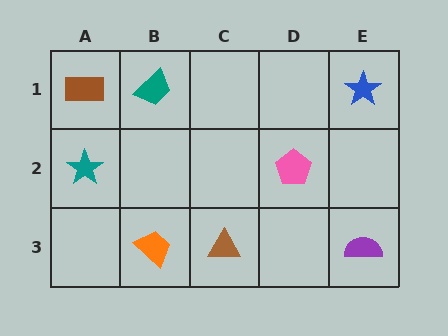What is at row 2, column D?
A pink pentagon.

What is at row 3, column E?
A purple semicircle.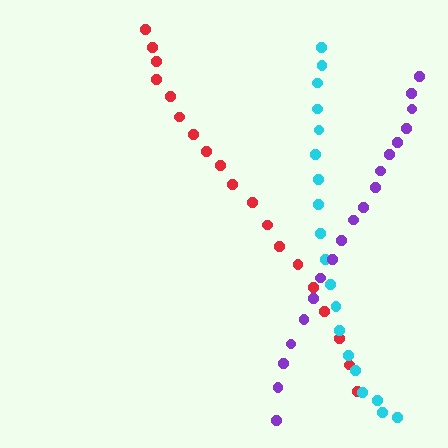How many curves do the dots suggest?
There are 3 distinct paths.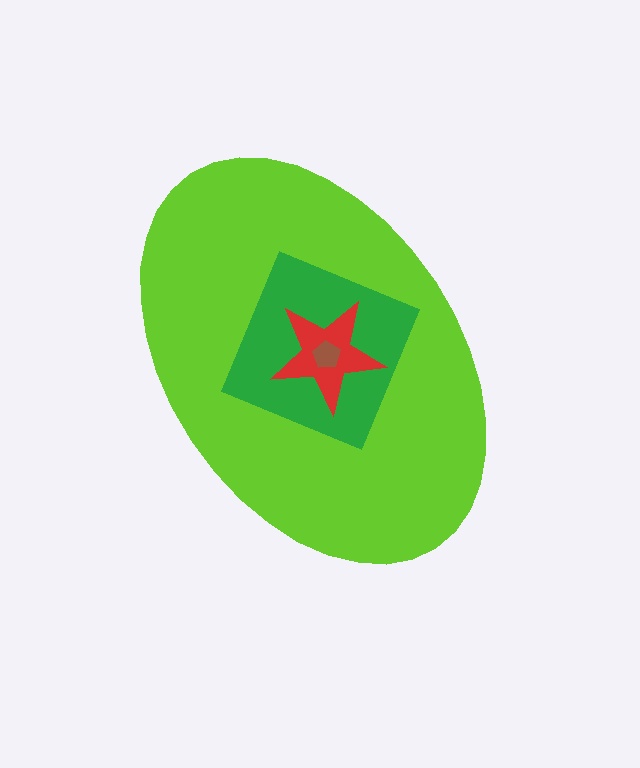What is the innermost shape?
The brown pentagon.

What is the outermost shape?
The lime ellipse.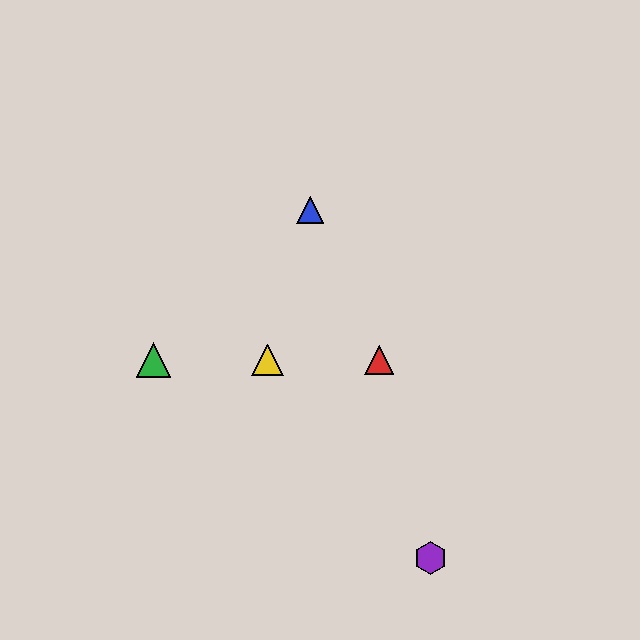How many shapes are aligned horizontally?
3 shapes (the red triangle, the green triangle, the yellow triangle) are aligned horizontally.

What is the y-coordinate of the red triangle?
The red triangle is at y≈360.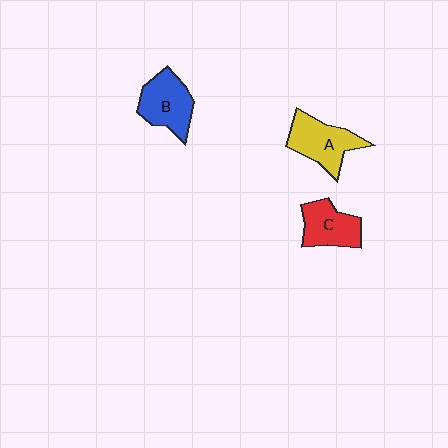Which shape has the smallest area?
Shape C (red).